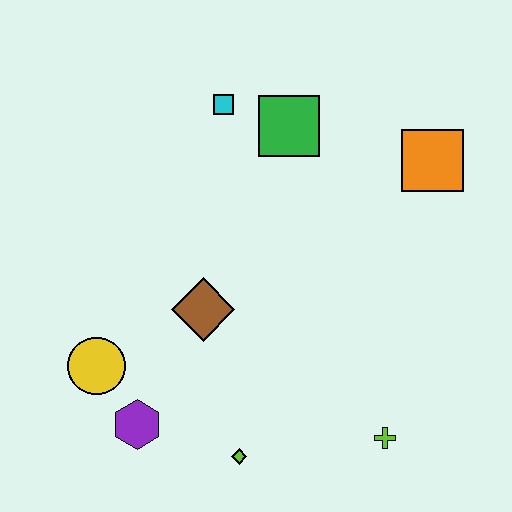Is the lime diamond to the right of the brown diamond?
Yes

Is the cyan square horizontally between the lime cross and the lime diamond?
No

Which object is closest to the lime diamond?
The purple hexagon is closest to the lime diamond.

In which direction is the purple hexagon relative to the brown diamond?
The purple hexagon is below the brown diamond.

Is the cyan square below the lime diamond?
No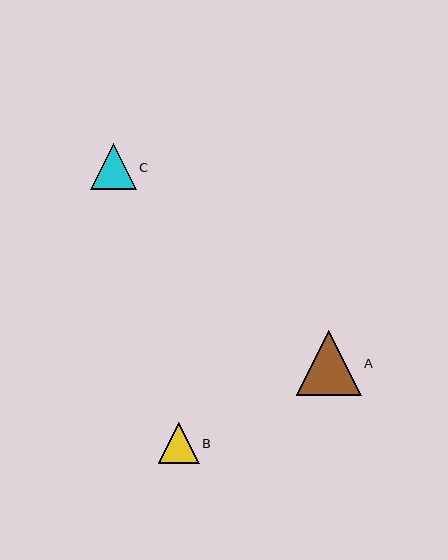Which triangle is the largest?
Triangle A is the largest with a size of approximately 65 pixels.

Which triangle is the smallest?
Triangle B is the smallest with a size of approximately 41 pixels.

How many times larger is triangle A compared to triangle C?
Triangle A is approximately 1.4 times the size of triangle C.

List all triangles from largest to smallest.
From largest to smallest: A, C, B.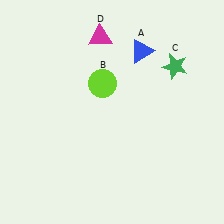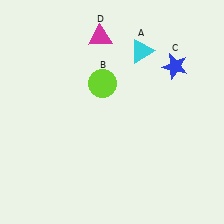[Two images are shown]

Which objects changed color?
A changed from blue to cyan. C changed from green to blue.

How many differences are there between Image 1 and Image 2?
There are 2 differences between the two images.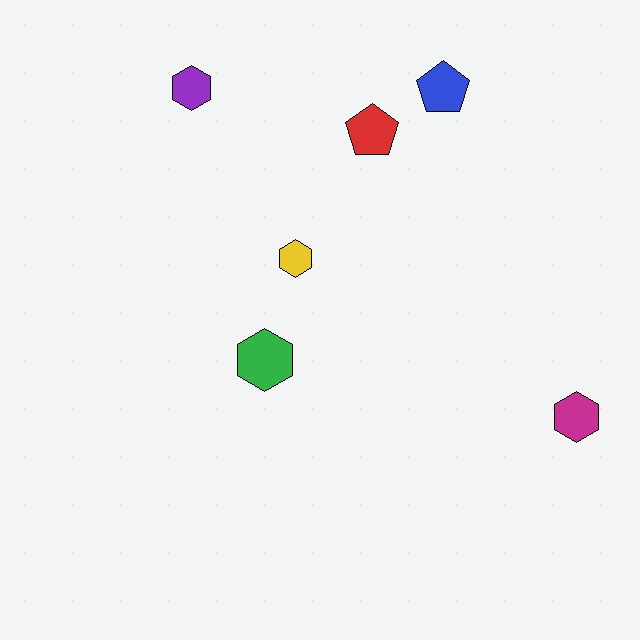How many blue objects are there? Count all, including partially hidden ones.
There is 1 blue object.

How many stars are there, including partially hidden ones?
There are no stars.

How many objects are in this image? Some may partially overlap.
There are 6 objects.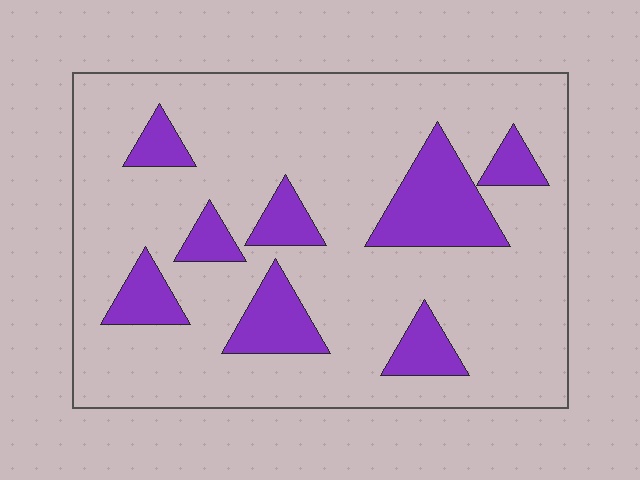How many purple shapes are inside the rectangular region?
8.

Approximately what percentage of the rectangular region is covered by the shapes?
Approximately 20%.